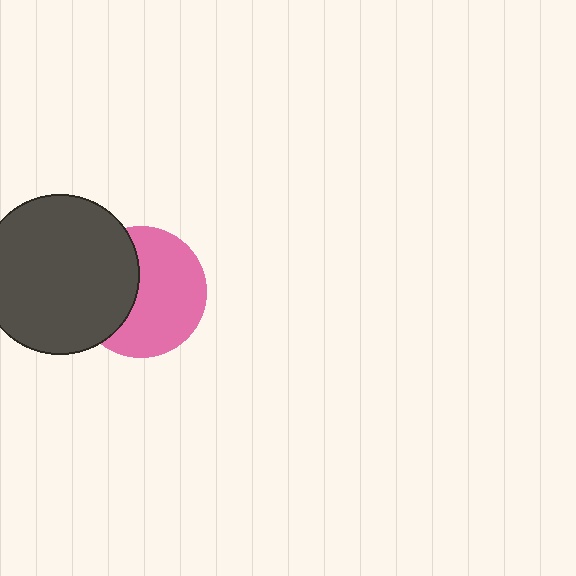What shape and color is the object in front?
The object in front is a dark gray circle.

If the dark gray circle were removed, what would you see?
You would see the complete pink circle.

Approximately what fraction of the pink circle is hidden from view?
Roughly 39% of the pink circle is hidden behind the dark gray circle.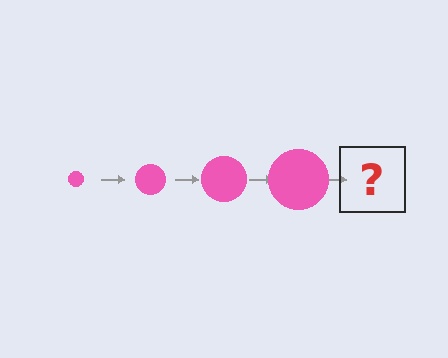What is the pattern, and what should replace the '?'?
The pattern is that the circle gets progressively larger each step. The '?' should be a pink circle, larger than the previous one.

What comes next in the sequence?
The next element should be a pink circle, larger than the previous one.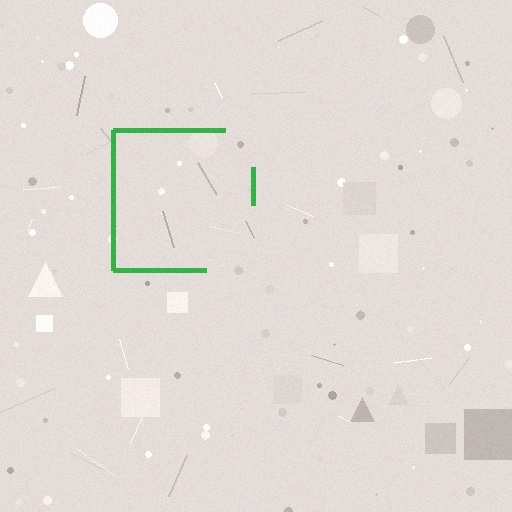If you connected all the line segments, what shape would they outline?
They would outline a square.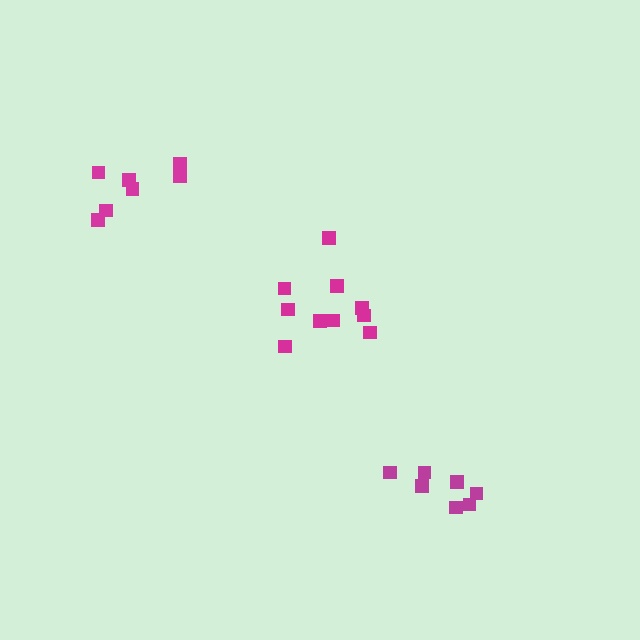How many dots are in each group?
Group 1: 7 dots, Group 2: 10 dots, Group 3: 7 dots (24 total).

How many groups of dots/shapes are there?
There are 3 groups.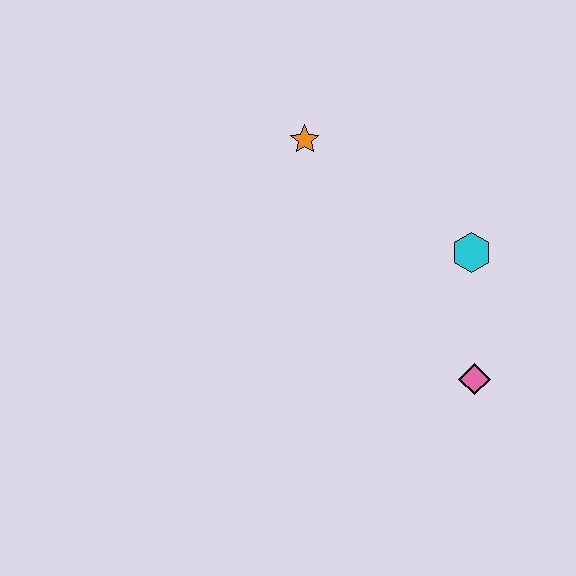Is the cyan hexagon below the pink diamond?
No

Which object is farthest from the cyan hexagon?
The orange star is farthest from the cyan hexagon.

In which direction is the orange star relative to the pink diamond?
The orange star is above the pink diamond.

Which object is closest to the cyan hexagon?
The pink diamond is closest to the cyan hexagon.